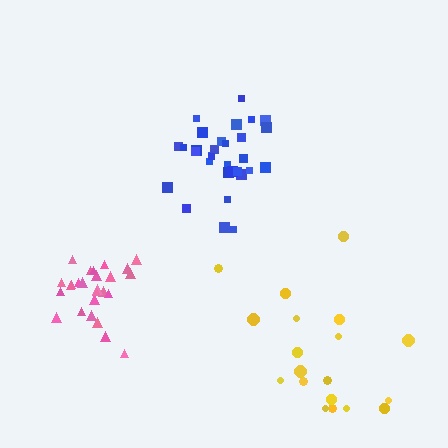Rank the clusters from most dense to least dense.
pink, blue, yellow.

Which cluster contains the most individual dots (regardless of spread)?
Blue (32).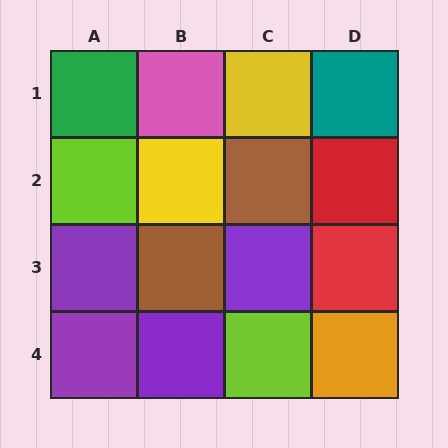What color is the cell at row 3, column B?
Brown.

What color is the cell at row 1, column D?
Teal.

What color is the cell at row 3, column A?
Purple.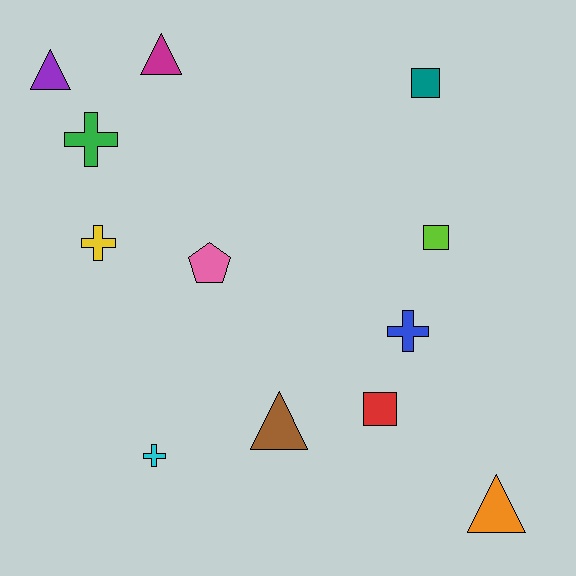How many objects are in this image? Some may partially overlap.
There are 12 objects.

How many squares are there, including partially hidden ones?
There are 3 squares.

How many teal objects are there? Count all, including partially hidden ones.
There is 1 teal object.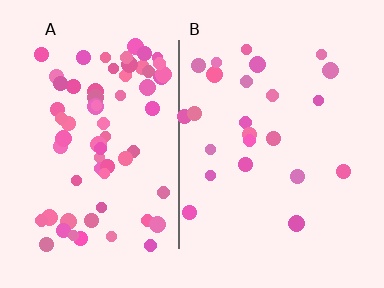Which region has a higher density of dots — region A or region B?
A (the left).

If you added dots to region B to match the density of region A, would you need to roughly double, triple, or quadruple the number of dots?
Approximately triple.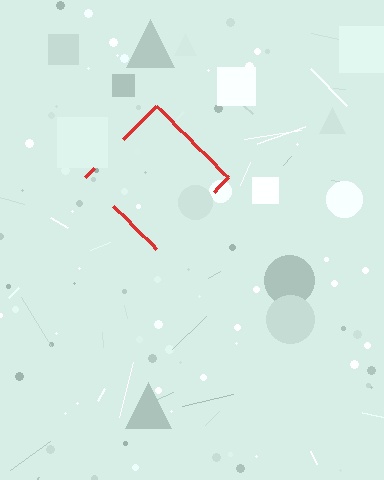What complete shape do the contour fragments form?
The contour fragments form a diamond.